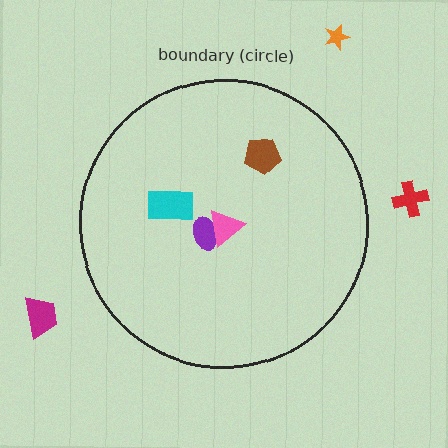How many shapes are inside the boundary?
4 inside, 3 outside.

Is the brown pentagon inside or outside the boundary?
Inside.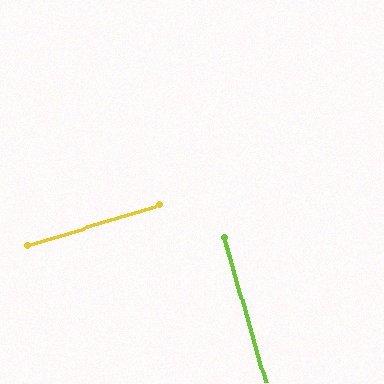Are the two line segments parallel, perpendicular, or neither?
Perpendicular — they meet at approximately 89°.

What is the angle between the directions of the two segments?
Approximately 89 degrees.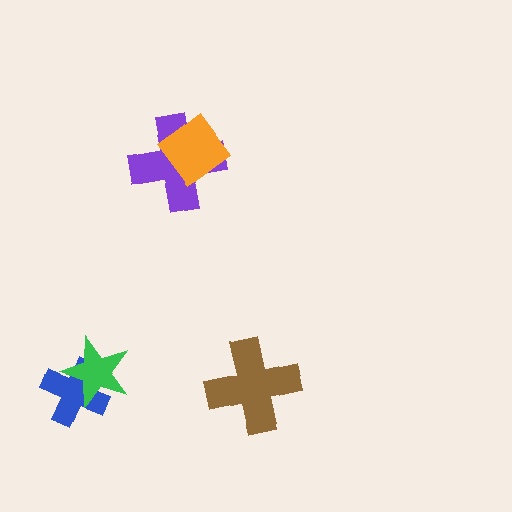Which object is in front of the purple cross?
The orange diamond is in front of the purple cross.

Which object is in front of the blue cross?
The green star is in front of the blue cross.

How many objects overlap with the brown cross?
0 objects overlap with the brown cross.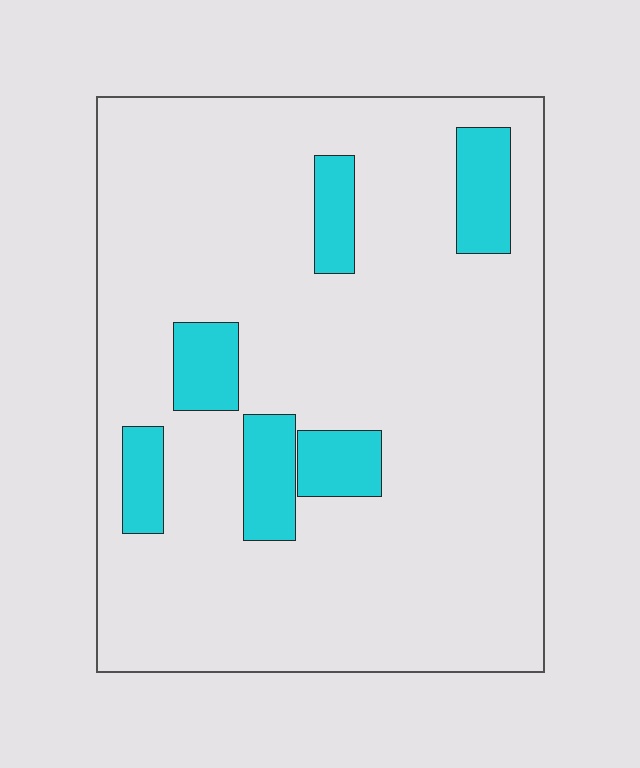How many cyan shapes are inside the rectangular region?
6.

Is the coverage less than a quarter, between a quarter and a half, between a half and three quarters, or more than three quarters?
Less than a quarter.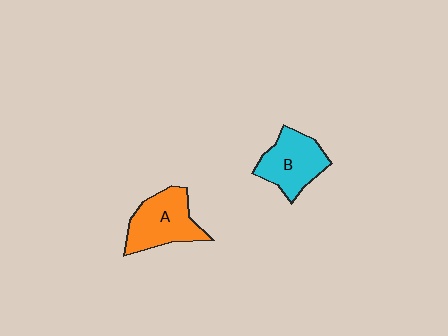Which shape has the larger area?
Shape A (orange).